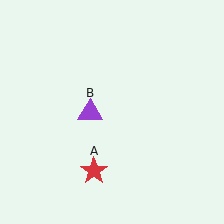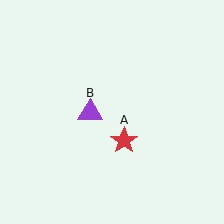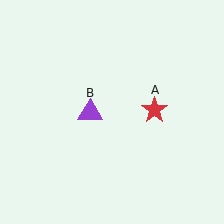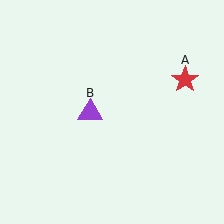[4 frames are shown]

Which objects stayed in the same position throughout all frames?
Purple triangle (object B) remained stationary.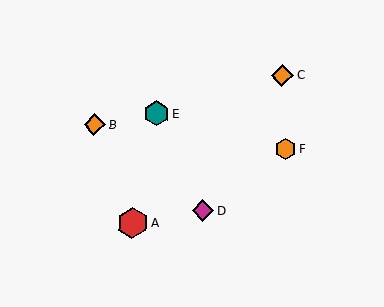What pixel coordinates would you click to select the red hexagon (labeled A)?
Click at (133, 223) to select the red hexagon A.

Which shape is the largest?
The red hexagon (labeled A) is the largest.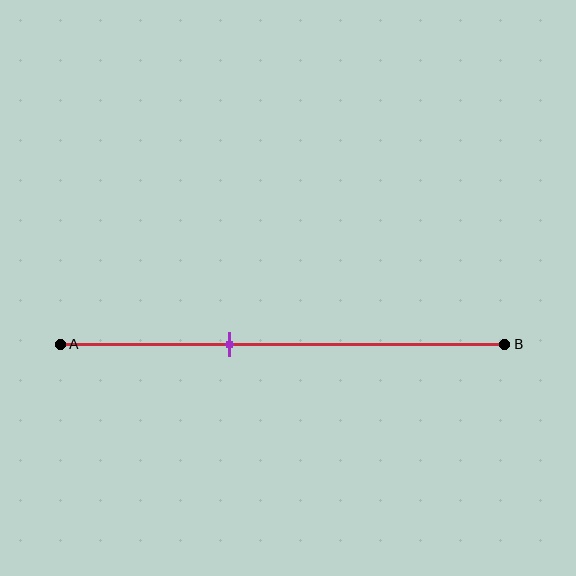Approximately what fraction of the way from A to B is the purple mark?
The purple mark is approximately 40% of the way from A to B.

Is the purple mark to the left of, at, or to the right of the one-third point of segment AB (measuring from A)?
The purple mark is to the right of the one-third point of segment AB.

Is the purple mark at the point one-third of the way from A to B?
No, the mark is at about 40% from A, not at the 33% one-third point.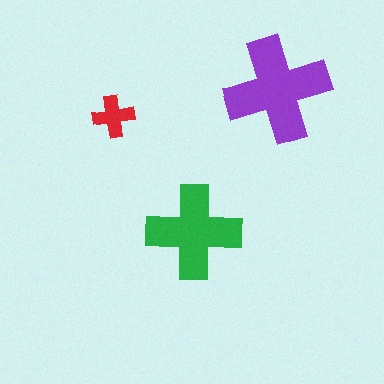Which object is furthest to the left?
The red cross is leftmost.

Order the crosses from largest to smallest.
the purple one, the green one, the red one.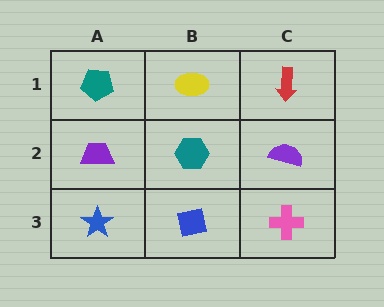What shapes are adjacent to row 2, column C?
A red arrow (row 1, column C), a pink cross (row 3, column C), a teal hexagon (row 2, column B).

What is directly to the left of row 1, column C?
A yellow ellipse.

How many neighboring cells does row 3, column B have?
3.